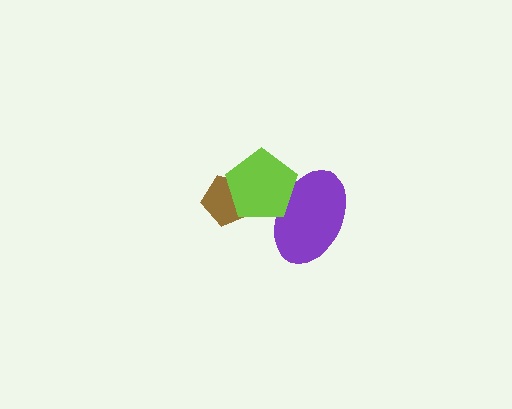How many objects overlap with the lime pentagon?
2 objects overlap with the lime pentagon.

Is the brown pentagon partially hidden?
Yes, it is partially covered by another shape.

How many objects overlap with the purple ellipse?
1 object overlaps with the purple ellipse.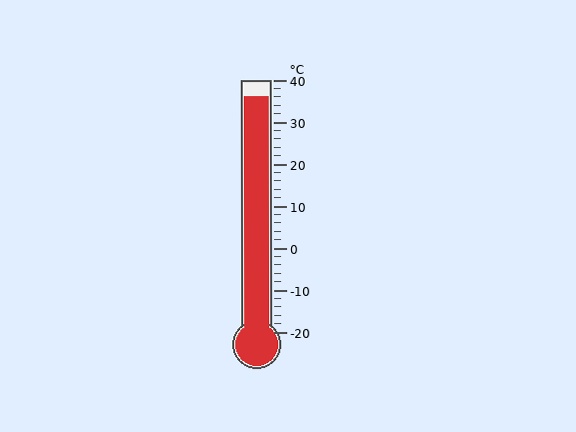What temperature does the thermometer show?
The thermometer shows approximately 36°C.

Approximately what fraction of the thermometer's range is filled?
The thermometer is filled to approximately 95% of its range.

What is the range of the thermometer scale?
The thermometer scale ranges from -20°C to 40°C.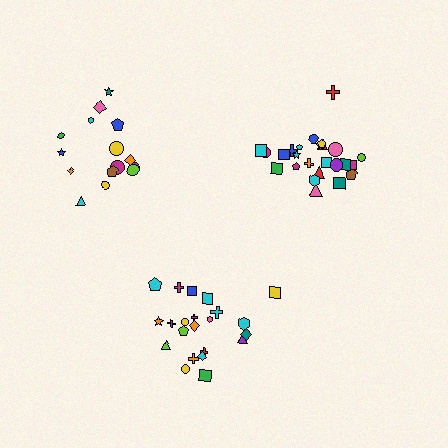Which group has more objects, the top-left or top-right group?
The top-right group.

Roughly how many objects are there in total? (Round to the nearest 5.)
Roughly 60 objects in total.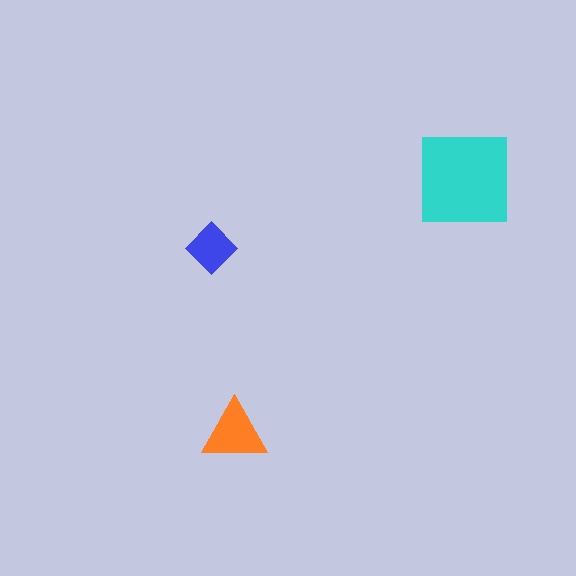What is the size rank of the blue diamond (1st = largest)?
3rd.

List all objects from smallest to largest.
The blue diamond, the orange triangle, the cyan square.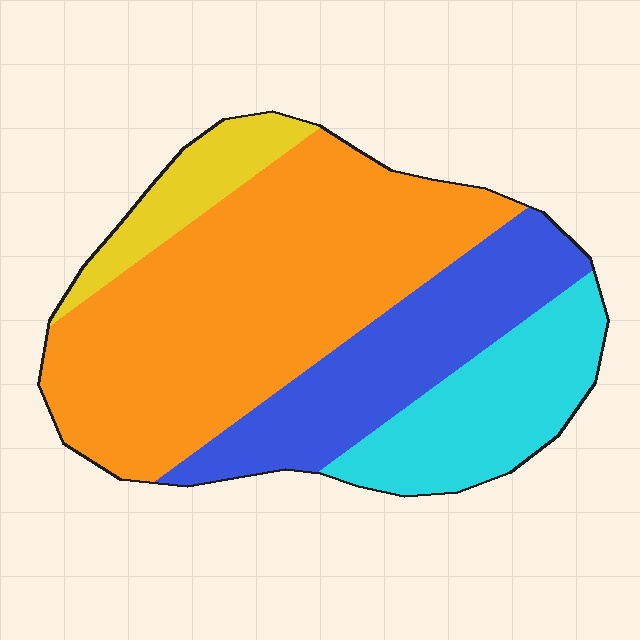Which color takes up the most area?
Orange, at roughly 50%.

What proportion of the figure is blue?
Blue covers 23% of the figure.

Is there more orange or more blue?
Orange.